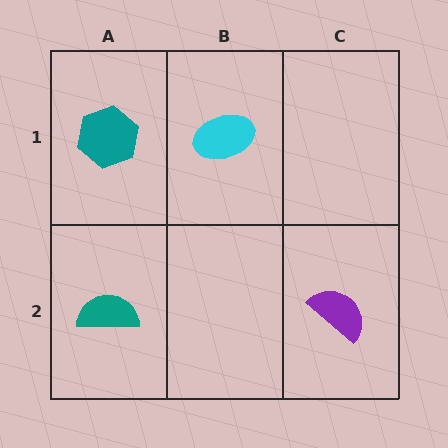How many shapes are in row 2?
2 shapes.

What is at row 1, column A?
A teal hexagon.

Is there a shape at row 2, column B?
No, that cell is empty.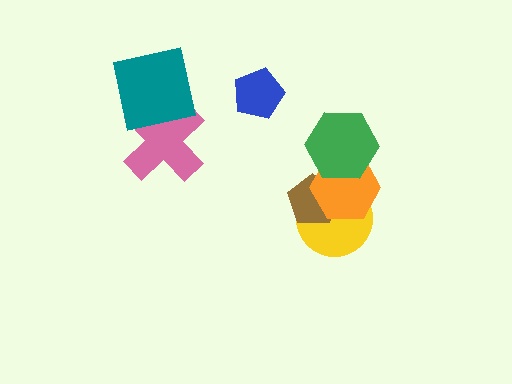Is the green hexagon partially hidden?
No, no other shape covers it.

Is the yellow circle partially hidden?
Yes, it is partially covered by another shape.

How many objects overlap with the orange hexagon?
3 objects overlap with the orange hexagon.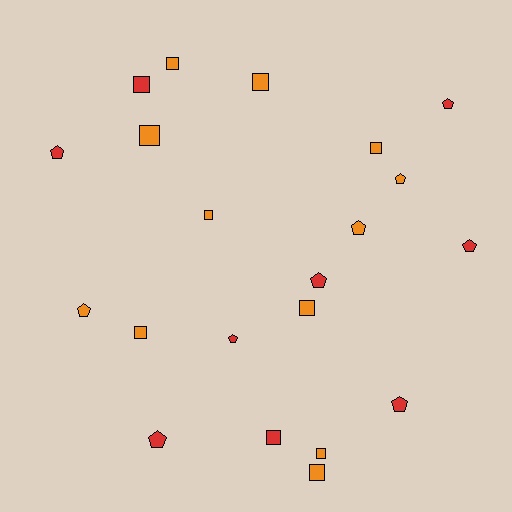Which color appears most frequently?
Orange, with 12 objects.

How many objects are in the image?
There are 21 objects.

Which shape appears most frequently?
Square, with 11 objects.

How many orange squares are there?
There are 9 orange squares.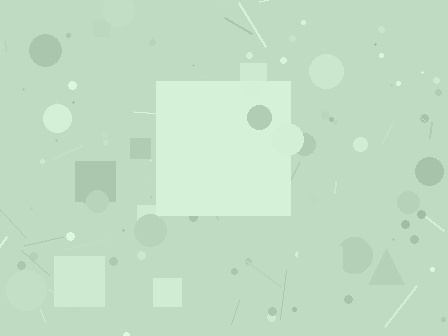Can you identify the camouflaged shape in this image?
The camouflaged shape is a square.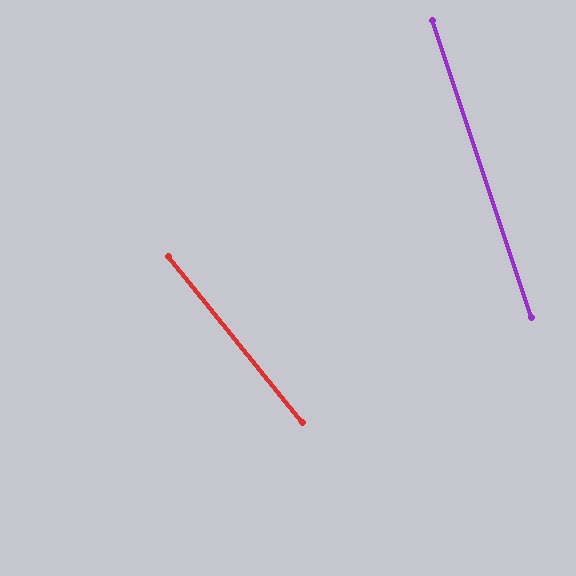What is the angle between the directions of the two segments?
Approximately 20 degrees.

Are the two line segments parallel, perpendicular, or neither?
Neither parallel nor perpendicular — they differ by about 20°.